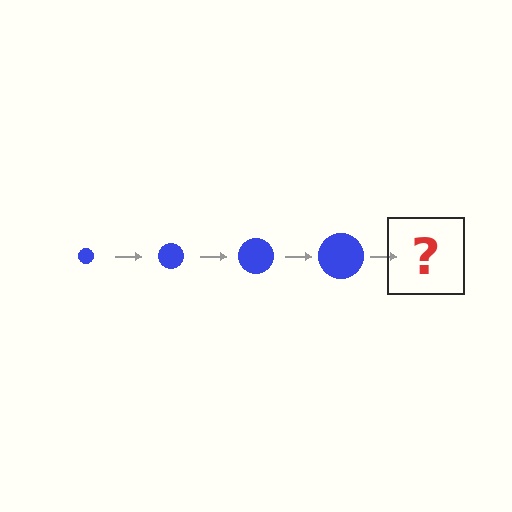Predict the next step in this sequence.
The next step is a blue circle, larger than the previous one.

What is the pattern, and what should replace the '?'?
The pattern is that the circle gets progressively larger each step. The '?' should be a blue circle, larger than the previous one.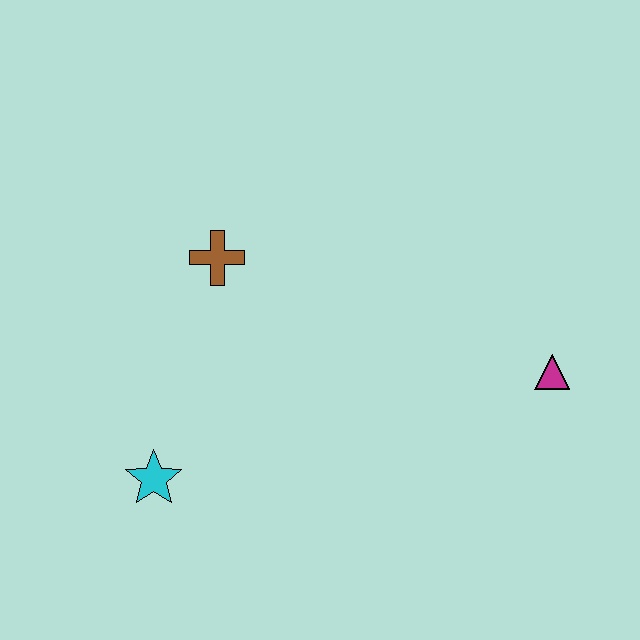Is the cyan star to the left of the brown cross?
Yes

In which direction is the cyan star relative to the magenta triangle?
The cyan star is to the left of the magenta triangle.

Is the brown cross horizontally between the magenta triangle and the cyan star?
Yes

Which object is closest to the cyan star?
The brown cross is closest to the cyan star.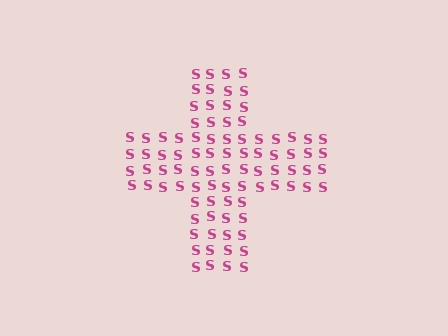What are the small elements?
The small elements are letter S's.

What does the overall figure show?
The overall figure shows a cross.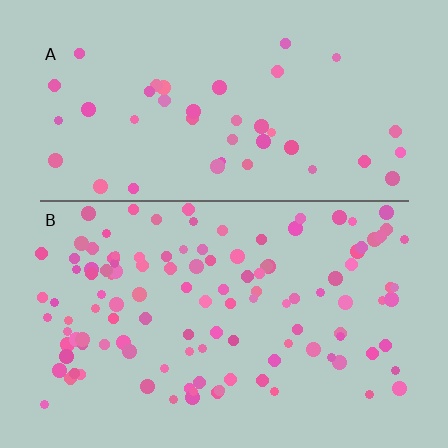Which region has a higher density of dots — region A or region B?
B (the bottom).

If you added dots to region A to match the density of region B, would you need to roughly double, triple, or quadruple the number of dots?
Approximately triple.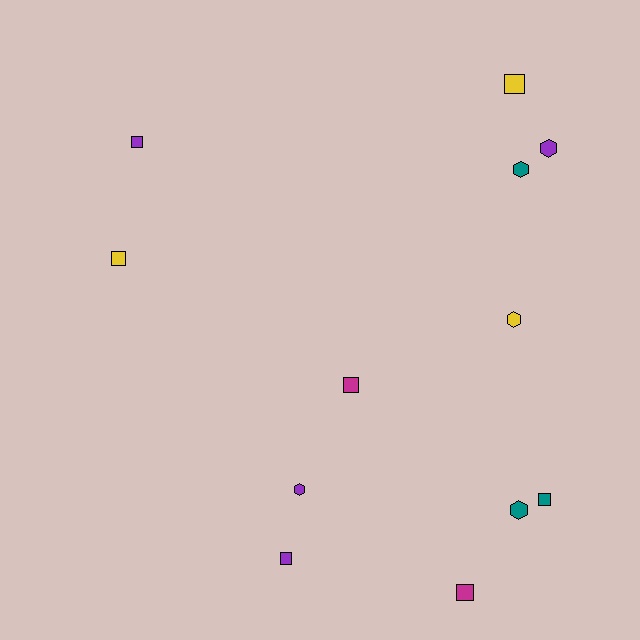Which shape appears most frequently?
Square, with 7 objects.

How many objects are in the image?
There are 12 objects.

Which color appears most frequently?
Purple, with 4 objects.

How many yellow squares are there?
There are 2 yellow squares.